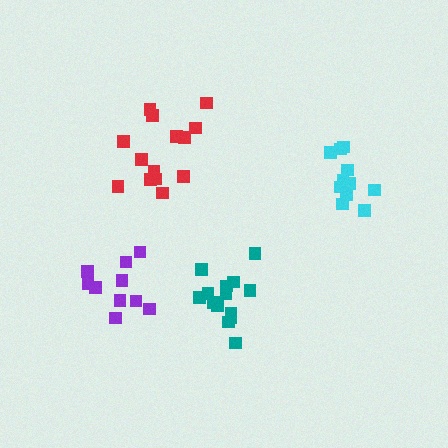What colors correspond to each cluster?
The clusters are colored: cyan, red, teal, purple.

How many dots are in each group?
Group 1: 11 dots, Group 2: 14 dots, Group 3: 14 dots, Group 4: 10 dots (49 total).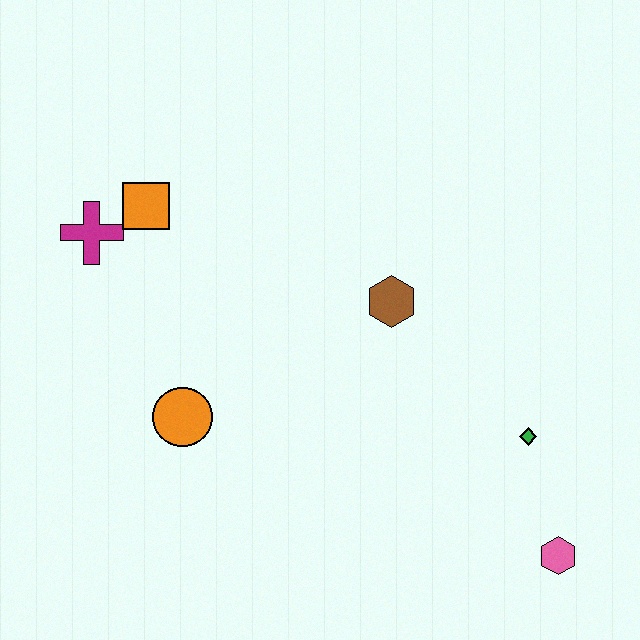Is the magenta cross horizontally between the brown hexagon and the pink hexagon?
No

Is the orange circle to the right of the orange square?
Yes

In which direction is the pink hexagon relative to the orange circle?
The pink hexagon is to the right of the orange circle.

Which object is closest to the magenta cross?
The orange square is closest to the magenta cross.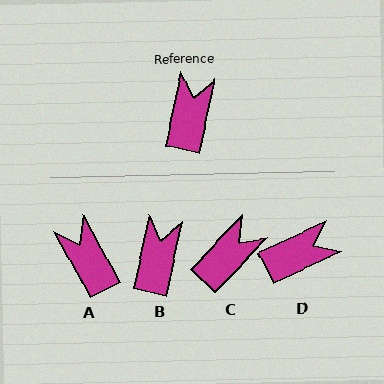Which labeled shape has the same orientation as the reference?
B.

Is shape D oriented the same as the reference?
No, it is off by about 52 degrees.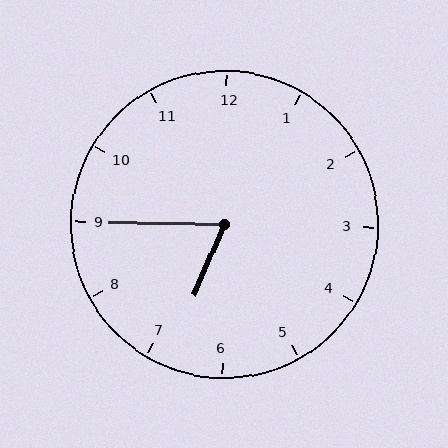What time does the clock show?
6:45.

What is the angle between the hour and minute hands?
Approximately 68 degrees.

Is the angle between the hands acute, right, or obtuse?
It is acute.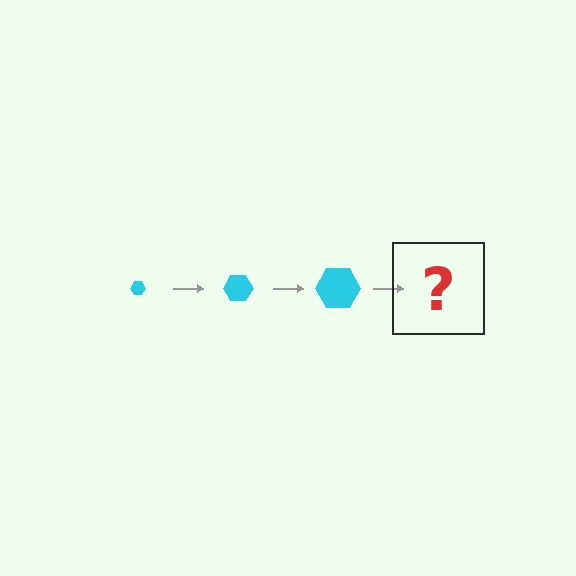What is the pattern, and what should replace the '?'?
The pattern is that the hexagon gets progressively larger each step. The '?' should be a cyan hexagon, larger than the previous one.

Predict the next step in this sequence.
The next step is a cyan hexagon, larger than the previous one.